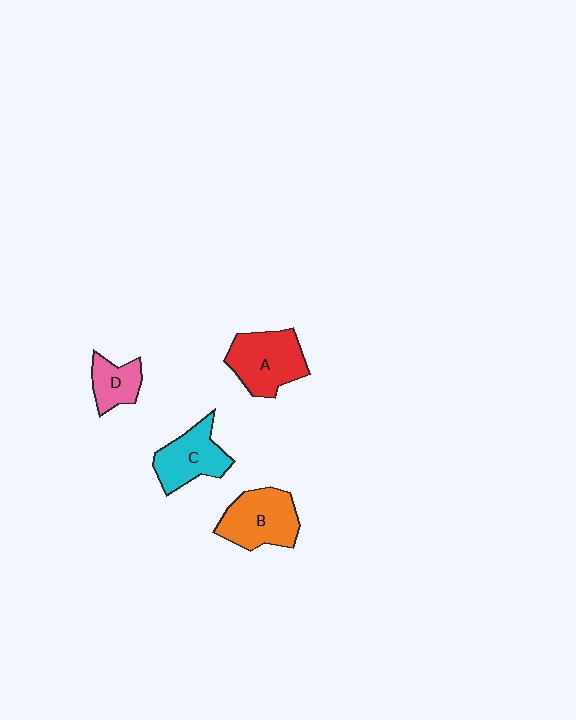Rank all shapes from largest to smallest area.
From largest to smallest: A (red), B (orange), C (cyan), D (pink).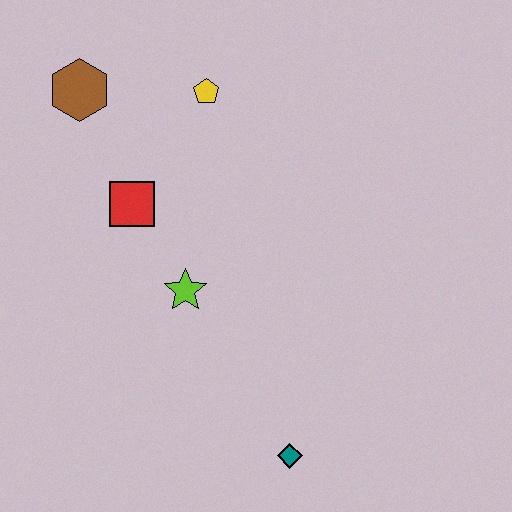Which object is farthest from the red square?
The teal diamond is farthest from the red square.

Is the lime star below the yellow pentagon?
Yes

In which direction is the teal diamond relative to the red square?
The teal diamond is below the red square.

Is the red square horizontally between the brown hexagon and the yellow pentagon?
Yes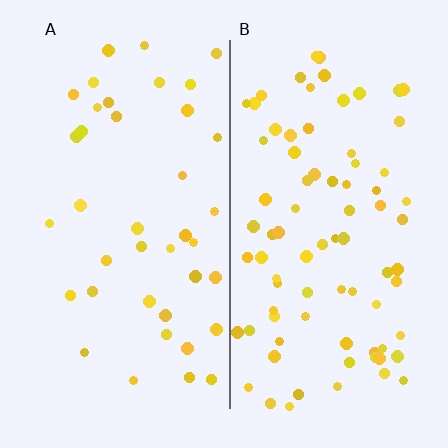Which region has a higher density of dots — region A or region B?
B (the right).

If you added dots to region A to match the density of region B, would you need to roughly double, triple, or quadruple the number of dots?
Approximately double.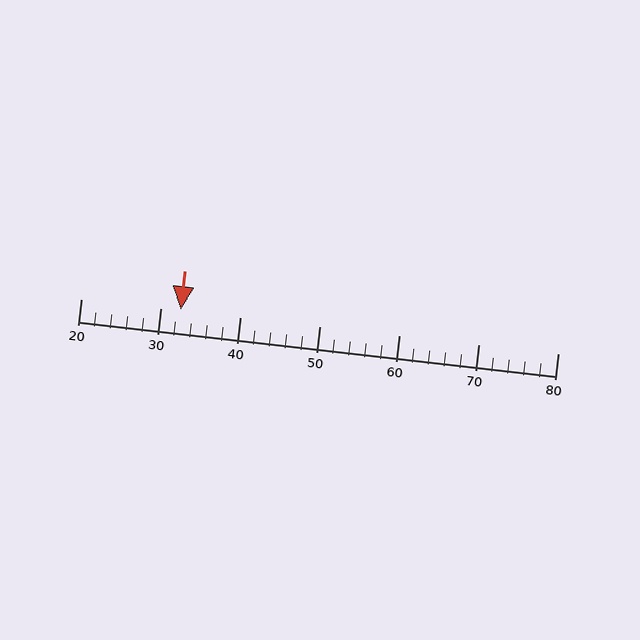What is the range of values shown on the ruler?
The ruler shows values from 20 to 80.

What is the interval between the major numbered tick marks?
The major tick marks are spaced 10 units apart.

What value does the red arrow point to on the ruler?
The red arrow points to approximately 32.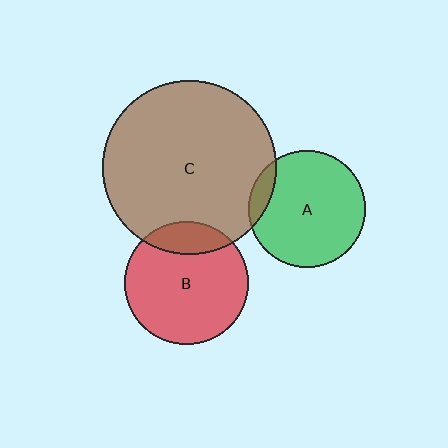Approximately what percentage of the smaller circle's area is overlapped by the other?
Approximately 10%.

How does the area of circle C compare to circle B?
Approximately 2.0 times.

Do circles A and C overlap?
Yes.